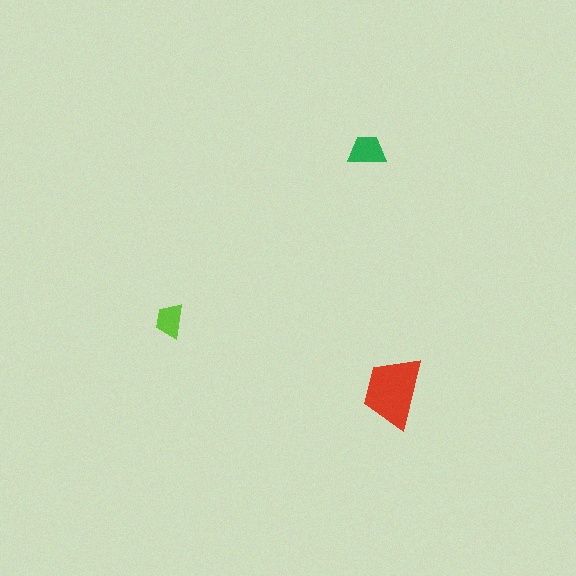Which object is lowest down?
The red trapezoid is bottommost.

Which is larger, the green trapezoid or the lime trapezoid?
The green one.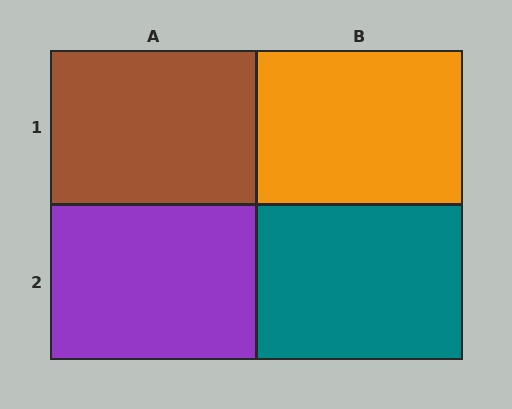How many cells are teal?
1 cell is teal.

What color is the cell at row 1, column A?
Brown.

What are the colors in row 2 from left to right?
Purple, teal.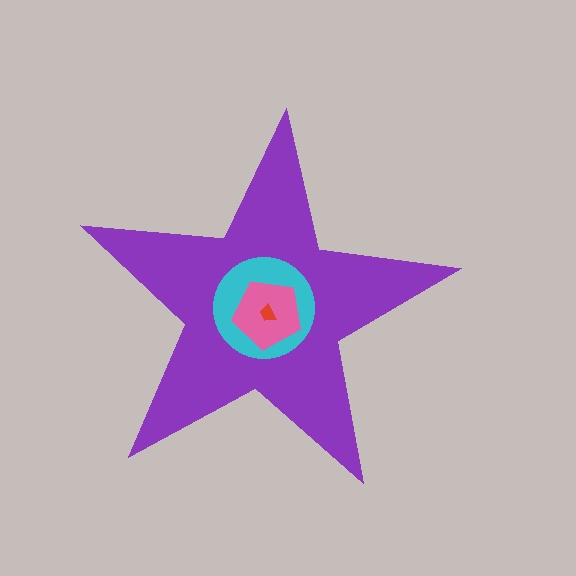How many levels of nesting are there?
4.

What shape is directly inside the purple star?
The cyan circle.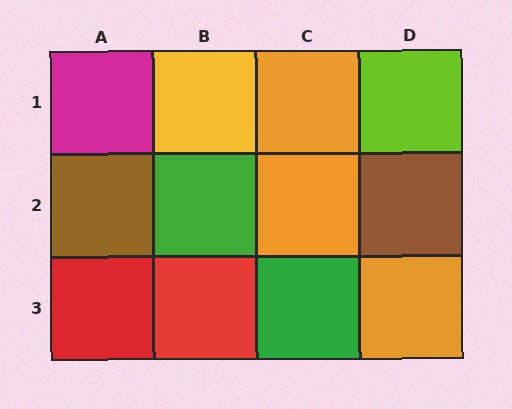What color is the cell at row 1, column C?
Orange.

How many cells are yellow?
1 cell is yellow.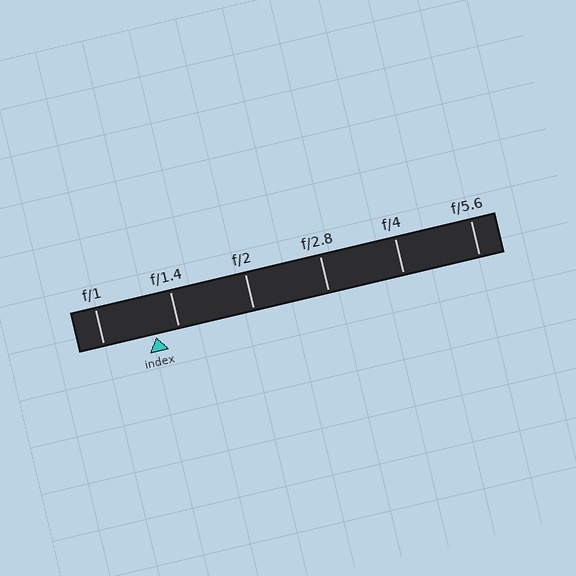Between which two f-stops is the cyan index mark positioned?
The index mark is between f/1 and f/1.4.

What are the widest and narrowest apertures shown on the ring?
The widest aperture shown is f/1 and the narrowest is f/5.6.